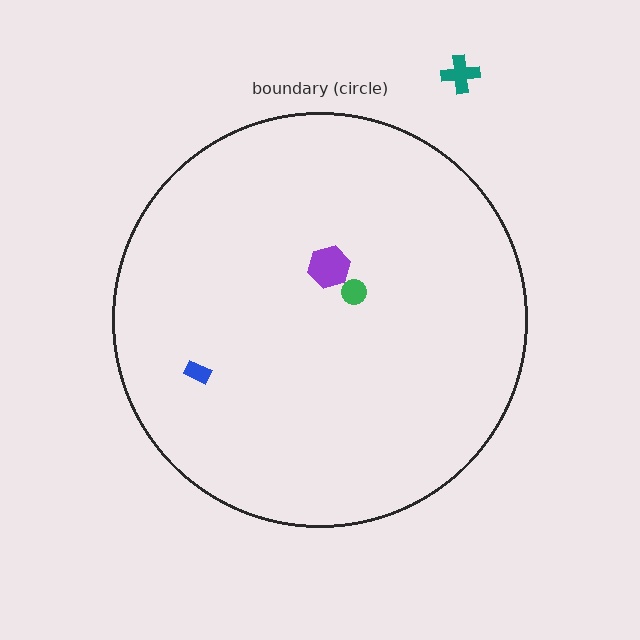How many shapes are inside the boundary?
3 inside, 1 outside.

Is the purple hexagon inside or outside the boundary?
Inside.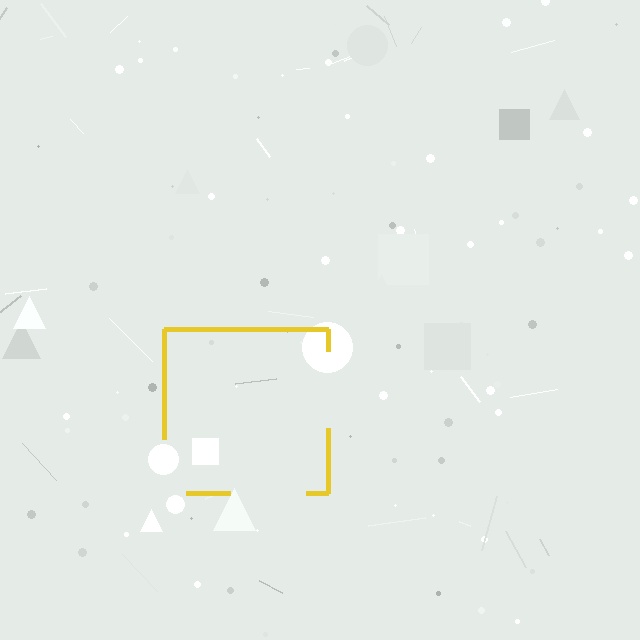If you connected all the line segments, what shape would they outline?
They would outline a square.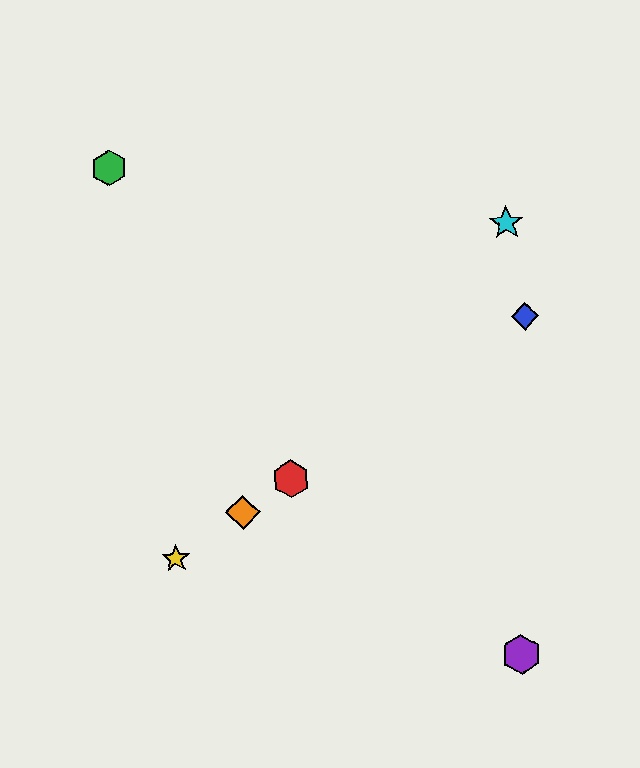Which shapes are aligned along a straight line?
The red hexagon, the blue diamond, the yellow star, the orange diamond are aligned along a straight line.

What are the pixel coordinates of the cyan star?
The cyan star is at (506, 223).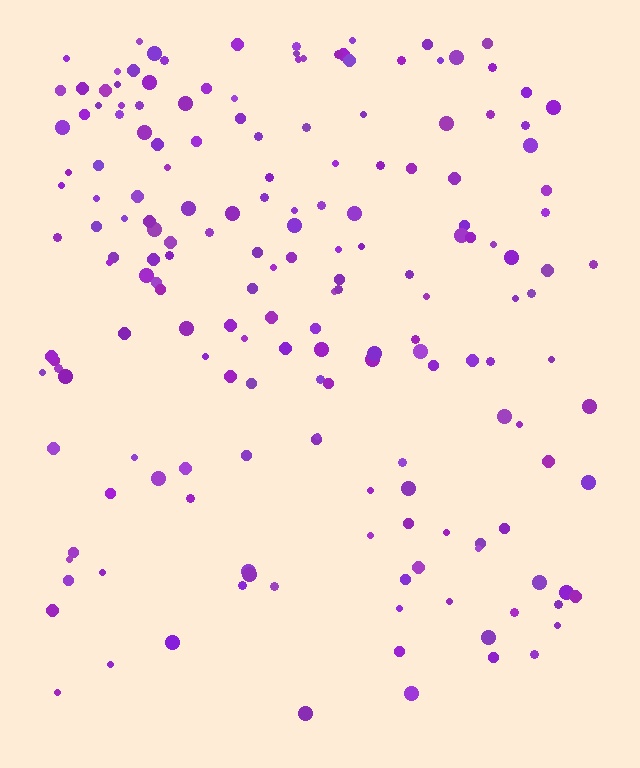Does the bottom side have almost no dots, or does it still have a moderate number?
Still a moderate number, just noticeably fewer than the top.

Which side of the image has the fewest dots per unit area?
The bottom.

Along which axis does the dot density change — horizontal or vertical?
Vertical.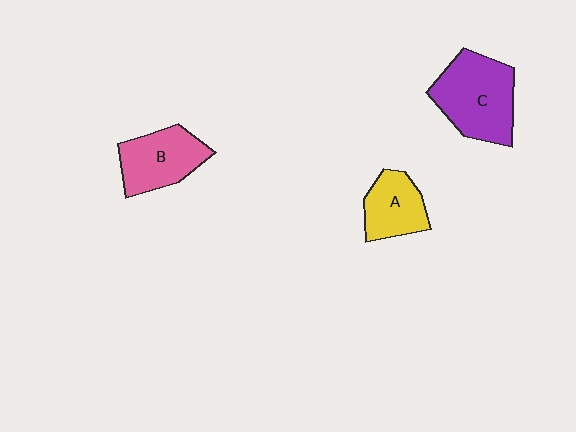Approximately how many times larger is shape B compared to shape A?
Approximately 1.2 times.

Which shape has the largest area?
Shape C (purple).